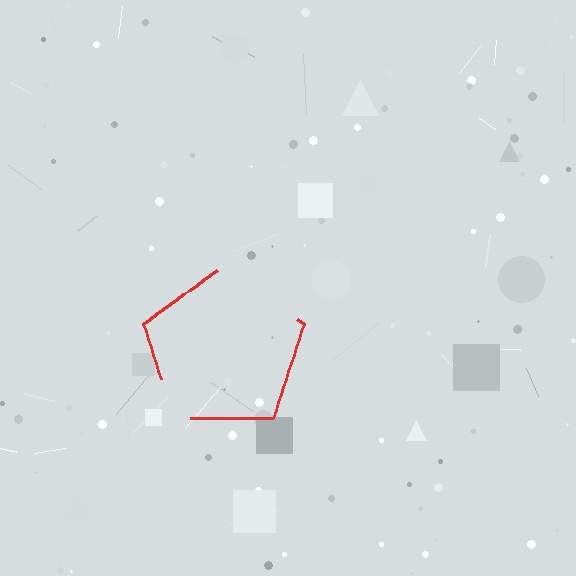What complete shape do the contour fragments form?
The contour fragments form a pentagon.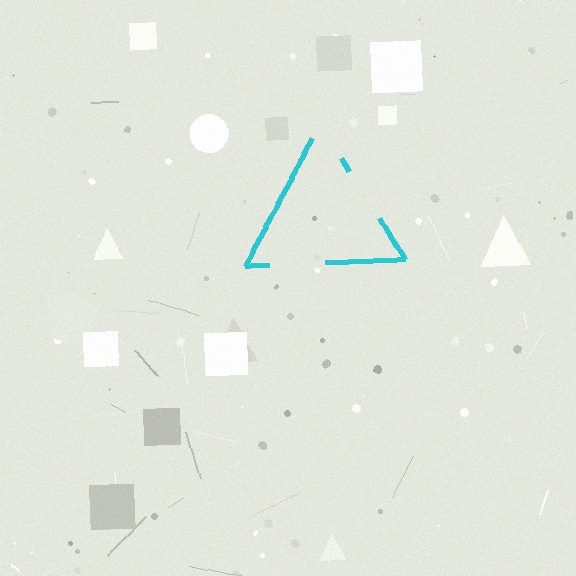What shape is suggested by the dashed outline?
The dashed outline suggests a triangle.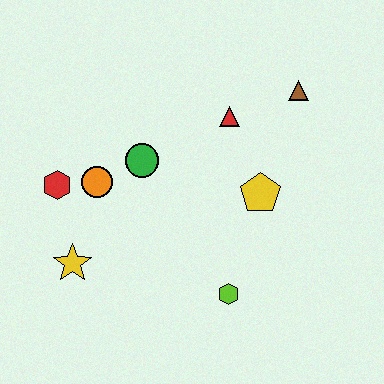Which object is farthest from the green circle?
The brown triangle is farthest from the green circle.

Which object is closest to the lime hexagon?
The yellow pentagon is closest to the lime hexagon.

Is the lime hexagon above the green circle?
No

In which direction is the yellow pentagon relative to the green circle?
The yellow pentagon is to the right of the green circle.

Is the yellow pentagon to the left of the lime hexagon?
No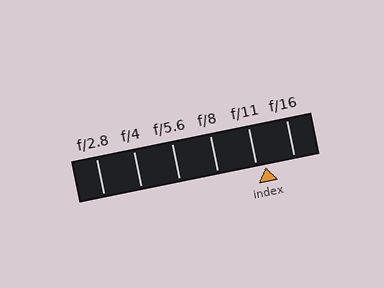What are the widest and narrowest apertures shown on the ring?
The widest aperture shown is f/2.8 and the narrowest is f/16.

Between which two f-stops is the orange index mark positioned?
The index mark is between f/11 and f/16.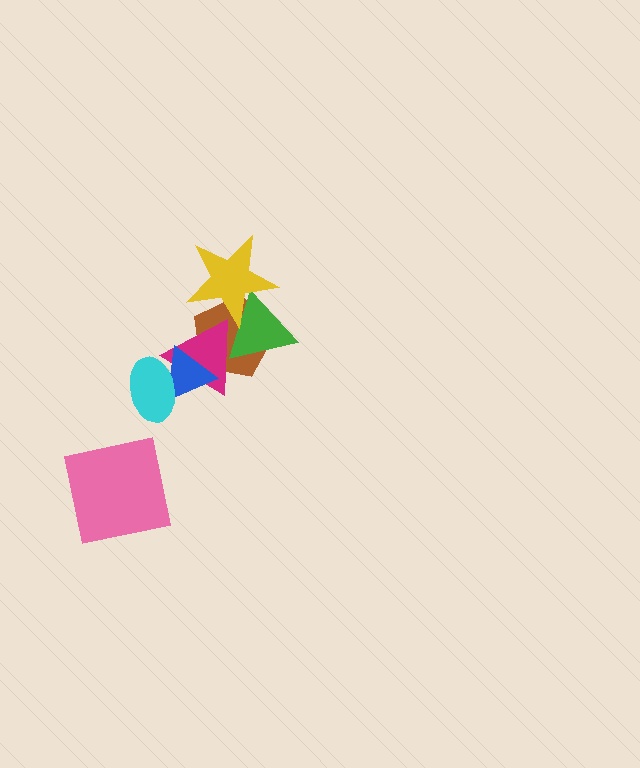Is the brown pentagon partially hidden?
Yes, it is partially covered by another shape.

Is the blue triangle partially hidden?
Yes, it is partially covered by another shape.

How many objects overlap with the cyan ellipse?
2 objects overlap with the cyan ellipse.